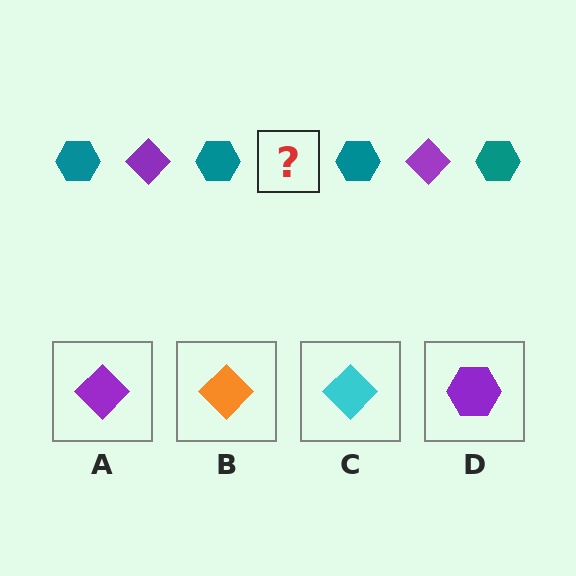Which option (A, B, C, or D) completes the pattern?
A.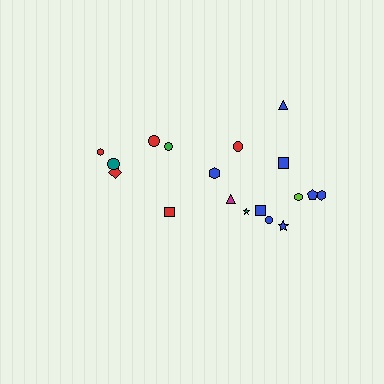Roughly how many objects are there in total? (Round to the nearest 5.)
Roughly 20 objects in total.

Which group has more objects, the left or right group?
The right group.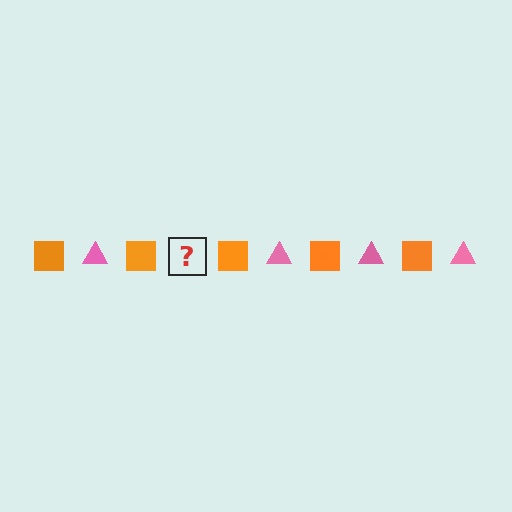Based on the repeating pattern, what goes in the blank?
The blank should be a pink triangle.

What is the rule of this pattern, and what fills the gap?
The rule is that the pattern alternates between orange square and pink triangle. The gap should be filled with a pink triangle.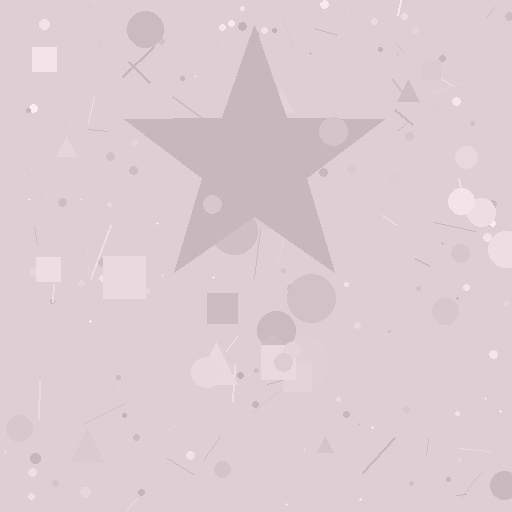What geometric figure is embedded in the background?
A star is embedded in the background.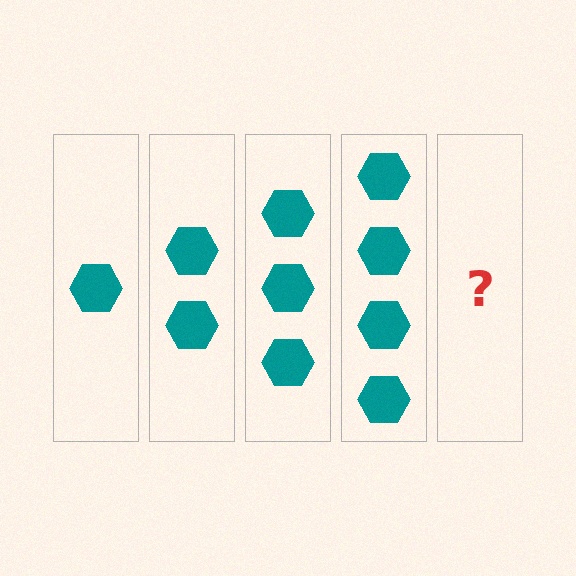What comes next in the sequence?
The next element should be 5 hexagons.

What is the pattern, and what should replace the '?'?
The pattern is that each step adds one more hexagon. The '?' should be 5 hexagons.